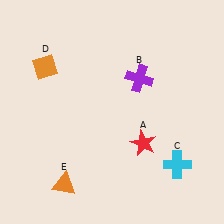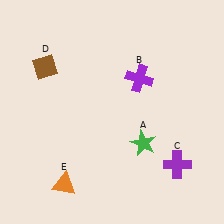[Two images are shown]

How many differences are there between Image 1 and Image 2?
There are 3 differences between the two images.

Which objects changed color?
A changed from red to green. C changed from cyan to purple. D changed from orange to brown.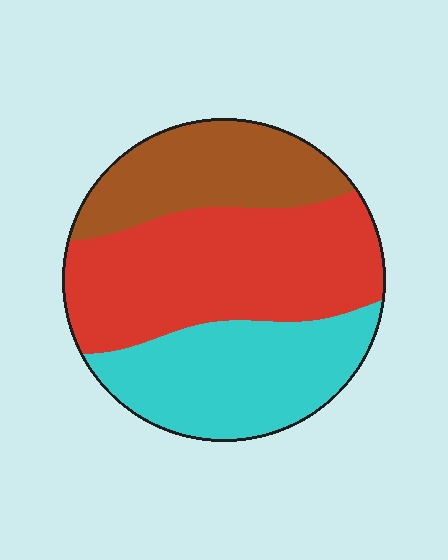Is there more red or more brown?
Red.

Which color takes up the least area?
Brown, at roughly 25%.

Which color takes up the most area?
Red, at roughly 45%.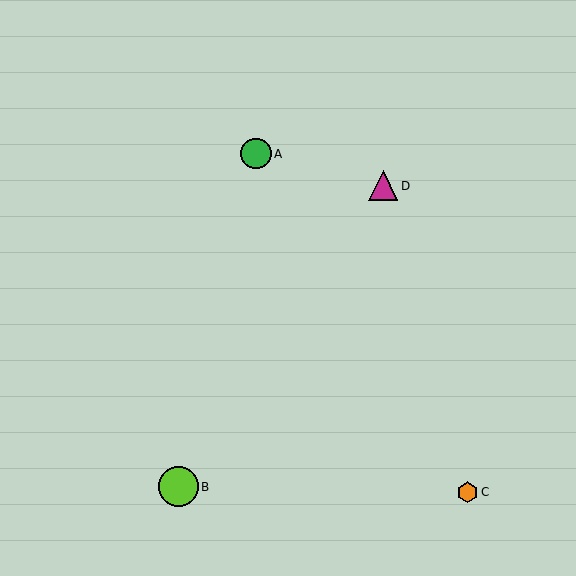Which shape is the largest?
The lime circle (labeled B) is the largest.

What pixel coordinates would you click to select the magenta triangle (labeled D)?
Click at (383, 186) to select the magenta triangle D.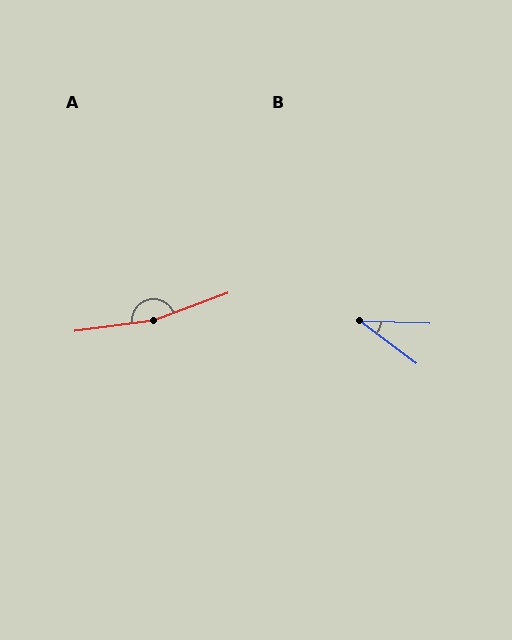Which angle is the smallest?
B, at approximately 35 degrees.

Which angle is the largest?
A, at approximately 167 degrees.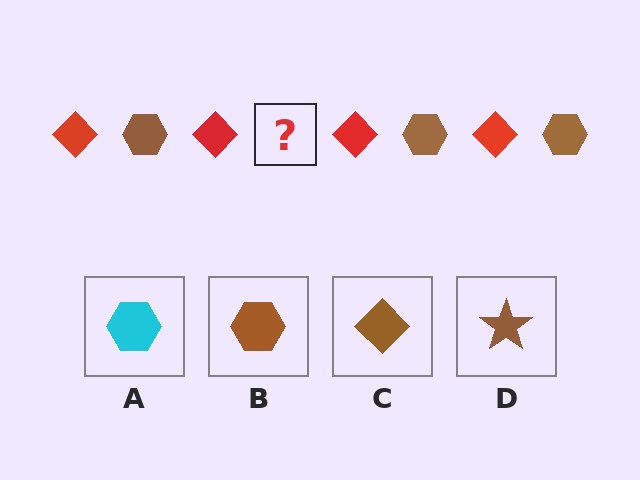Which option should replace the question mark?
Option B.